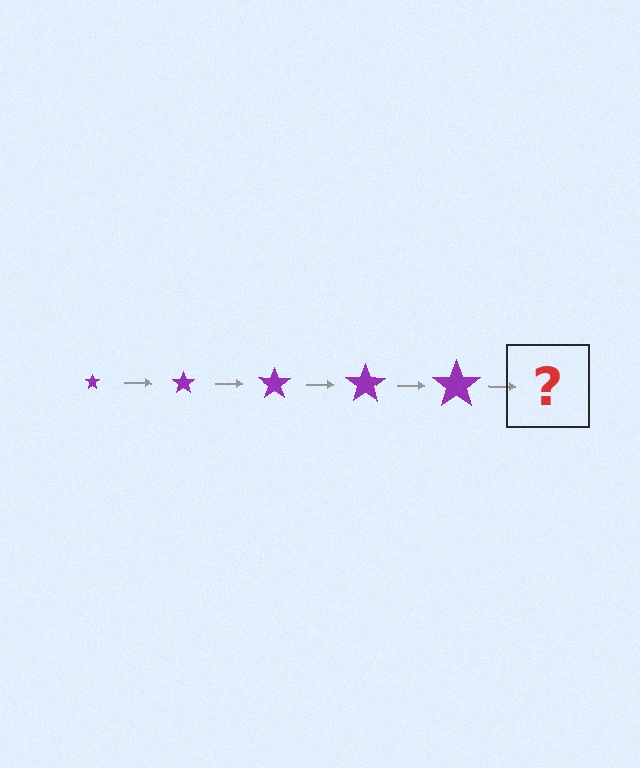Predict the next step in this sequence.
The next step is a purple star, larger than the previous one.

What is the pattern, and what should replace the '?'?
The pattern is that the star gets progressively larger each step. The '?' should be a purple star, larger than the previous one.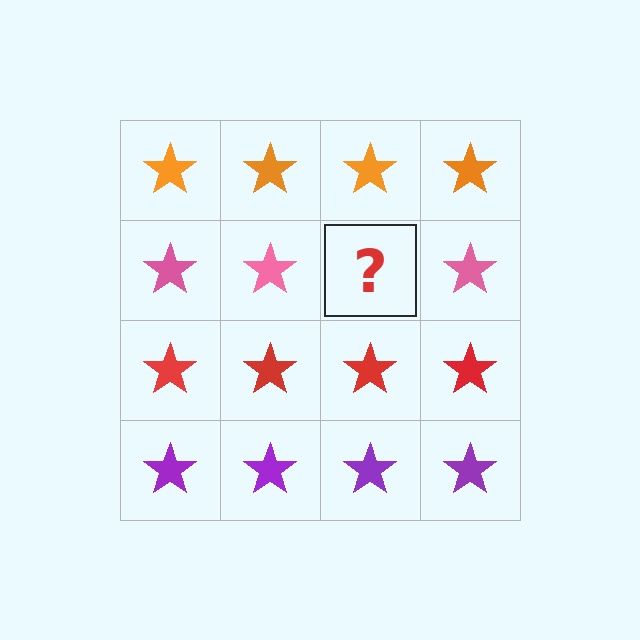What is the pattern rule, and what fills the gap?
The rule is that each row has a consistent color. The gap should be filled with a pink star.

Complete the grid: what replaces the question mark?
The question mark should be replaced with a pink star.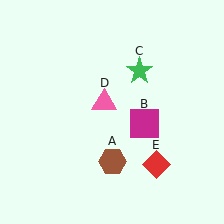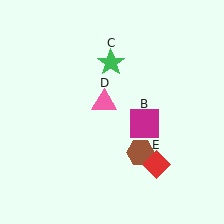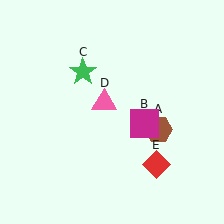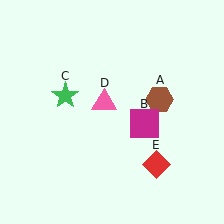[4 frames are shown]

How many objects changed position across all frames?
2 objects changed position: brown hexagon (object A), green star (object C).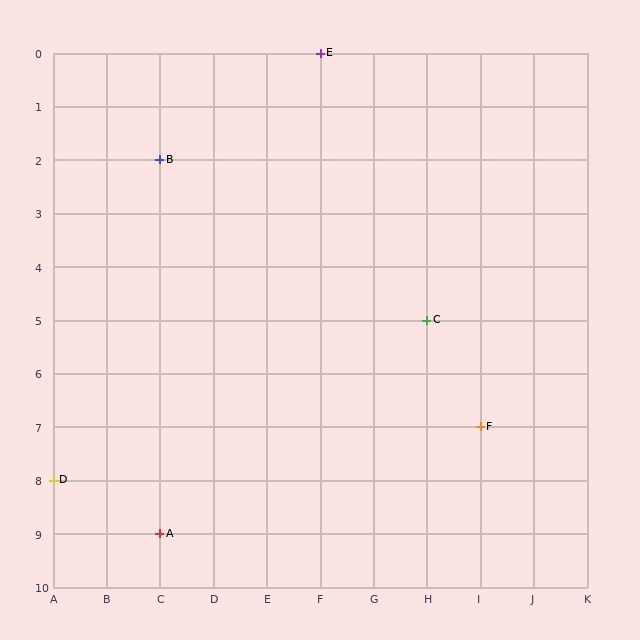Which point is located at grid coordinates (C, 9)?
Point A is at (C, 9).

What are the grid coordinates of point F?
Point F is at grid coordinates (I, 7).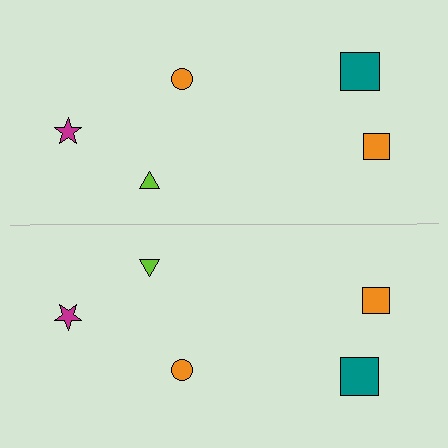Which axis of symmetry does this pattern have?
The pattern has a horizontal axis of symmetry running through the center of the image.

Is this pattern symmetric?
Yes, this pattern has bilateral (reflection) symmetry.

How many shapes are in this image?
There are 10 shapes in this image.